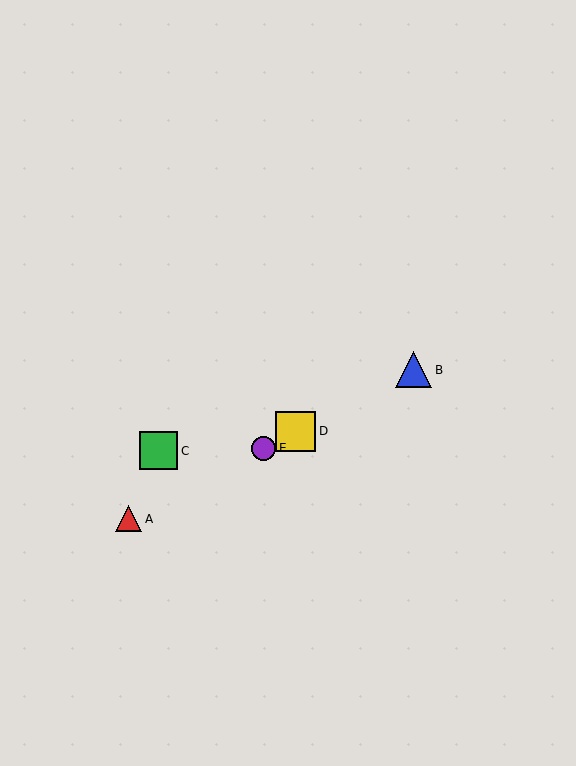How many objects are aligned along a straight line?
4 objects (A, B, D, E) are aligned along a straight line.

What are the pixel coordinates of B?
Object B is at (414, 370).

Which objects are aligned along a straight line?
Objects A, B, D, E are aligned along a straight line.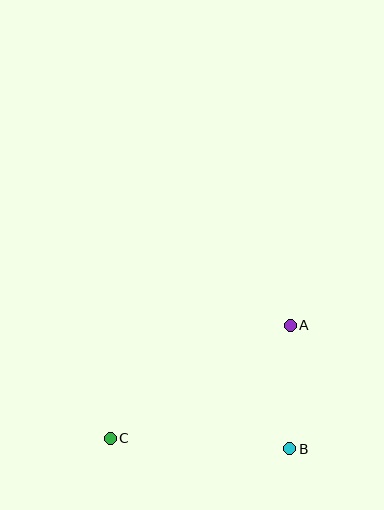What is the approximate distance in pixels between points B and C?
The distance between B and C is approximately 180 pixels.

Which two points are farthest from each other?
Points A and C are farthest from each other.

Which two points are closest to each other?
Points A and B are closest to each other.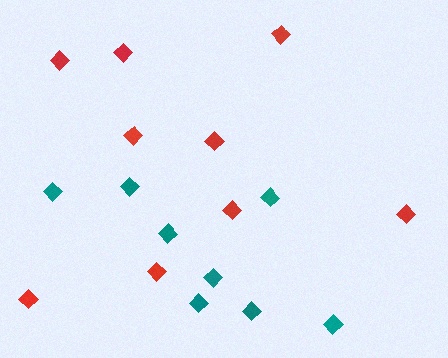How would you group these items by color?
There are 2 groups: one group of teal diamonds (8) and one group of red diamonds (9).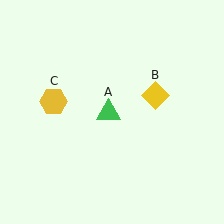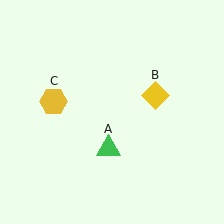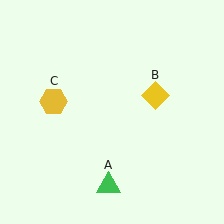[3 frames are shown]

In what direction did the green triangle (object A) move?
The green triangle (object A) moved down.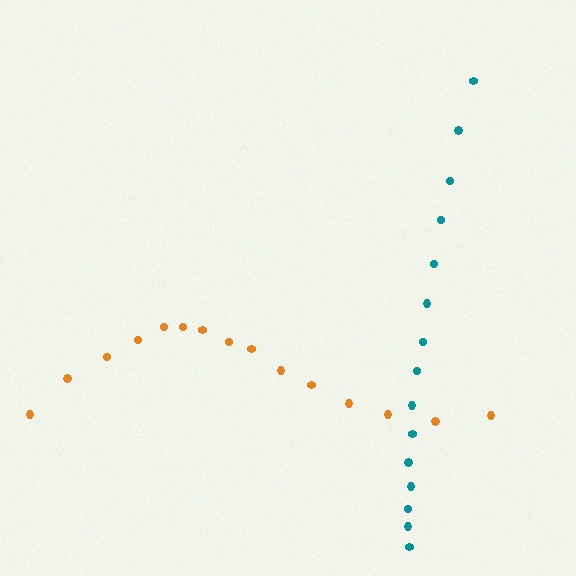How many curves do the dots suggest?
There are 2 distinct paths.